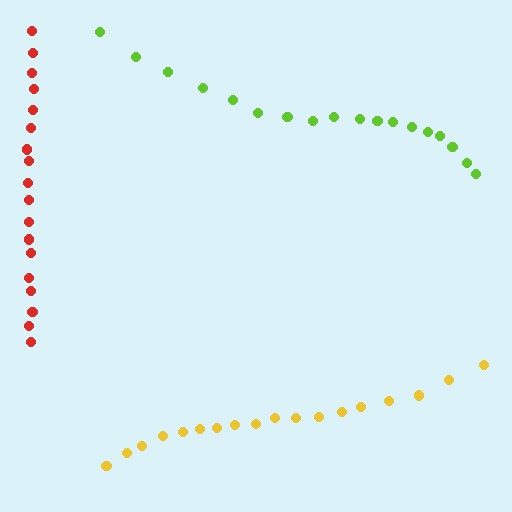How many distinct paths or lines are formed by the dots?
There are 3 distinct paths.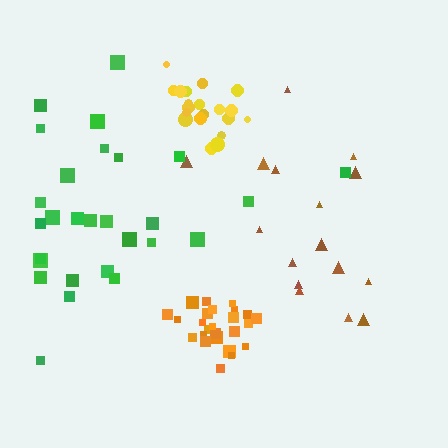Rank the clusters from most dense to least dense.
orange, yellow, green, brown.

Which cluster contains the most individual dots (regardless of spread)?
Green (28).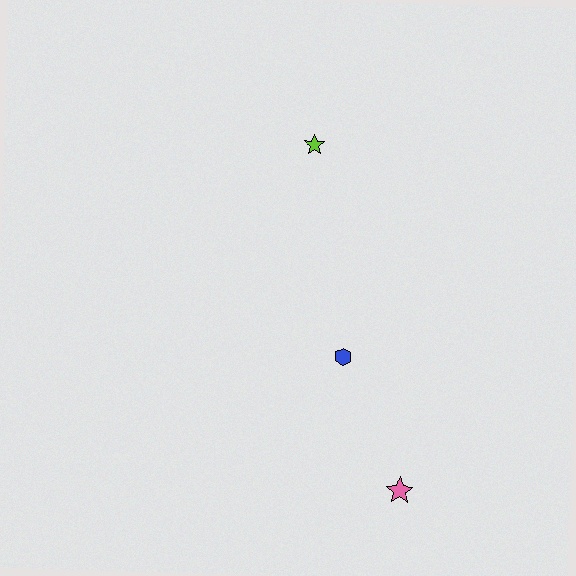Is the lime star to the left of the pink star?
Yes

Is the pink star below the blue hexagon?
Yes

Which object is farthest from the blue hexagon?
The lime star is farthest from the blue hexagon.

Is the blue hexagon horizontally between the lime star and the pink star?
Yes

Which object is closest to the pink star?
The blue hexagon is closest to the pink star.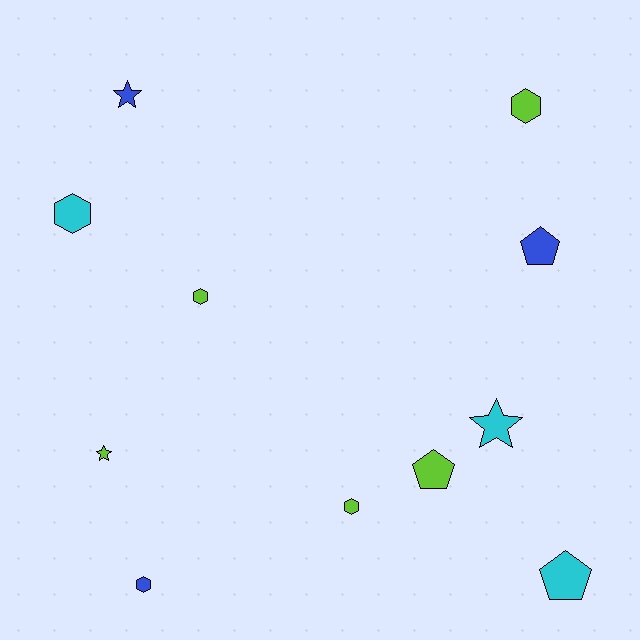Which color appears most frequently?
Lime, with 5 objects.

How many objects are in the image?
There are 11 objects.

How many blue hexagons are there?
There is 1 blue hexagon.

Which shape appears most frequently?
Hexagon, with 5 objects.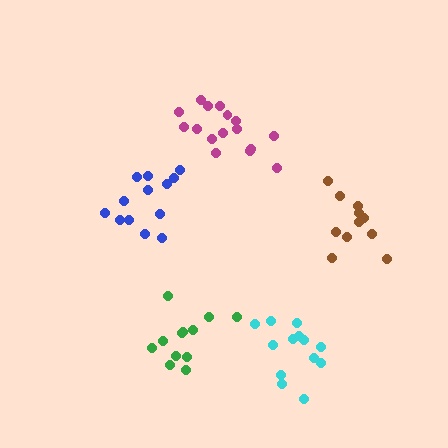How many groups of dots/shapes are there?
There are 5 groups.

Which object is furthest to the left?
The blue cluster is leftmost.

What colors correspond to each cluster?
The clusters are colored: blue, magenta, cyan, brown, green.